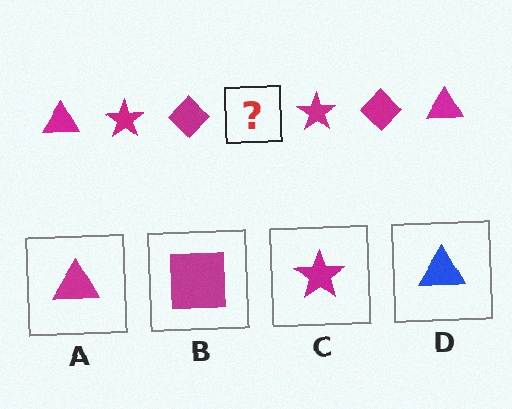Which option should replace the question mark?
Option A.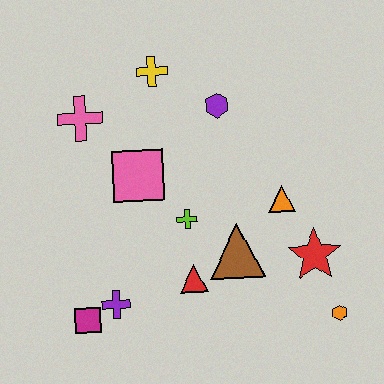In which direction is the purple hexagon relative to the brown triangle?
The purple hexagon is above the brown triangle.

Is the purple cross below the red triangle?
Yes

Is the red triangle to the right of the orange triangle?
No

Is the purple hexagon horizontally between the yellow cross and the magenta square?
No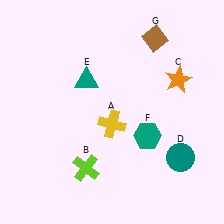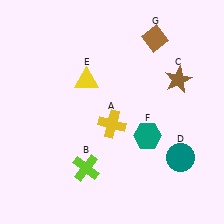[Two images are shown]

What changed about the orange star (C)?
In Image 1, C is orange. In Image 2, it changed to brown.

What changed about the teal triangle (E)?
In Image 1, E is teal. In Image 2, it changed to yellow.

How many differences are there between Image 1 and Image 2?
There are 2 differences between the two images.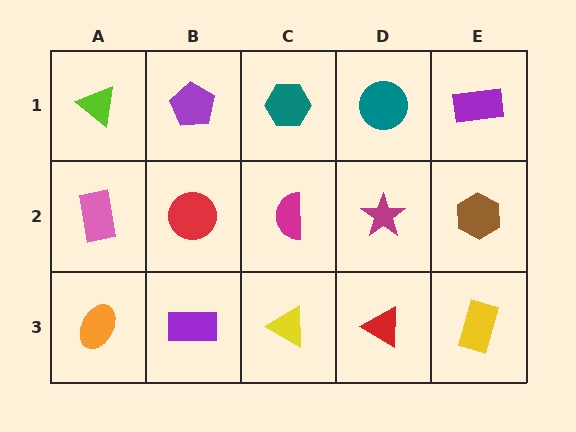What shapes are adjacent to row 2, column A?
A lime triangle (row 1, column A), an orange ellipse (row 3, column A), a red circle (row 2, column B).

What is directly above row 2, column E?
A purple rectangle.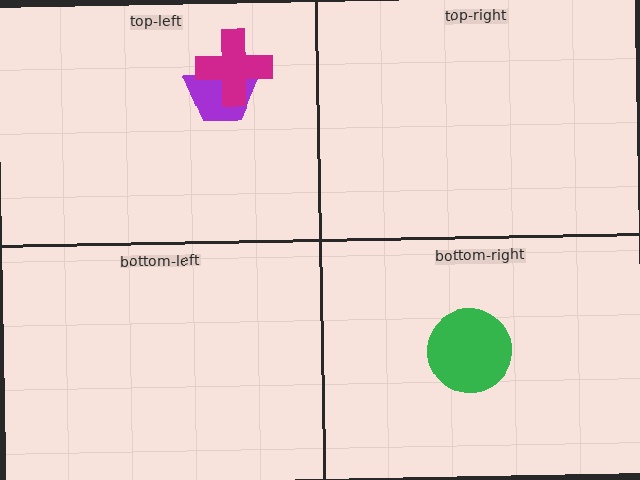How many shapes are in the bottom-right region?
1.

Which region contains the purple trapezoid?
The top-left region.